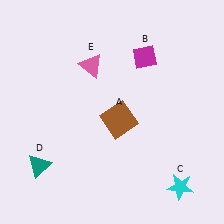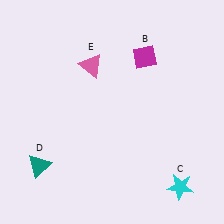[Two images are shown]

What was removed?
The brown square (A) was removed in Image 2.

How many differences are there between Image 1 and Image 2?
There is 1 difference between the two images.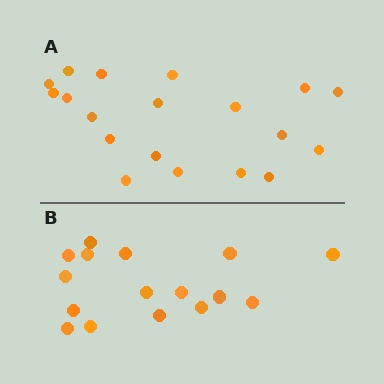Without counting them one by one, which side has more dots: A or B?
Region A (the top region) has more dots.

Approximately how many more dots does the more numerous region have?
Region A has just a few more — roughly 2 or 3 more dots than region B.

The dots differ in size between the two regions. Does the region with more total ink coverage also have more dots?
No. Region B has more total ink coverage because its dots are larger, but region A actually contains more individual dots. Total area can be misleading — the number of items is what matters here.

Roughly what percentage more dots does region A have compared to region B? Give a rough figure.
About 20% more.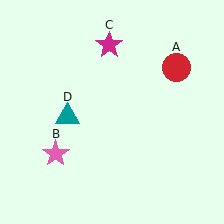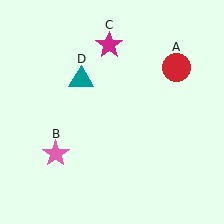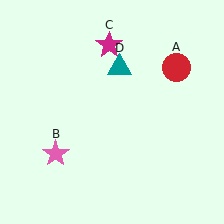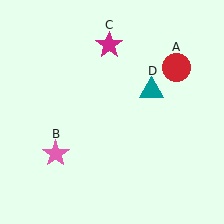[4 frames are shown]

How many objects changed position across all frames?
1 object changed position: teal triangle (object D).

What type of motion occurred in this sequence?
The teal triangle (object D) rotated clockwise around the center of the scene.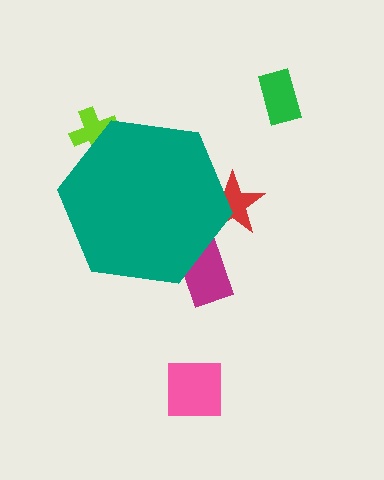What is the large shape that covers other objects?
A teal hexagon.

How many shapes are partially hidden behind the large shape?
3 shapes are partially hidden.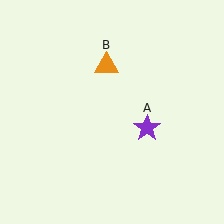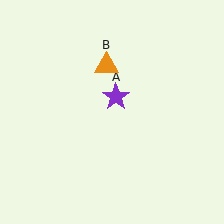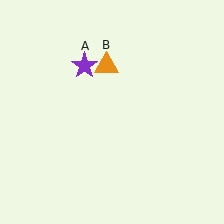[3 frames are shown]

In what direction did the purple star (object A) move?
The purple star (object A) moved up and to the left.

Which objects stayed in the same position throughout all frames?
Orange triangle (object B) remained stationary.